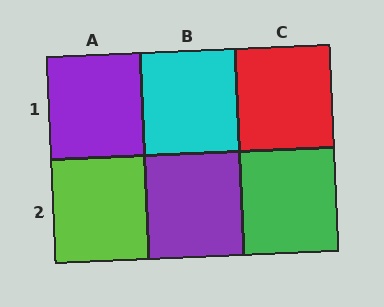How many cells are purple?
2 cells are purple.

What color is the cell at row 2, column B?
Purple.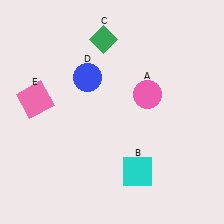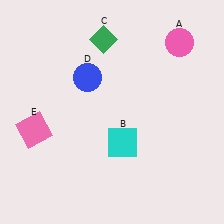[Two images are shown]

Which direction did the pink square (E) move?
The pink square (E) moved down.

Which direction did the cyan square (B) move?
The cyan square (B) moved up.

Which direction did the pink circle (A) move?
The pink circle (A) moved up.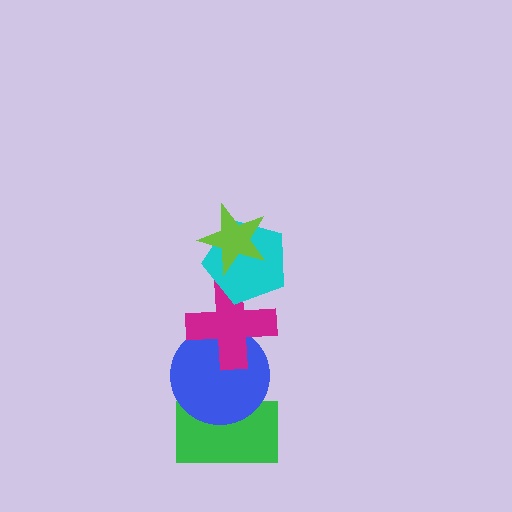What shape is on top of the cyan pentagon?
The lime star is on top of the cyan pentagon.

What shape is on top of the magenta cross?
The cyan pentagon is on top of the magenta cross.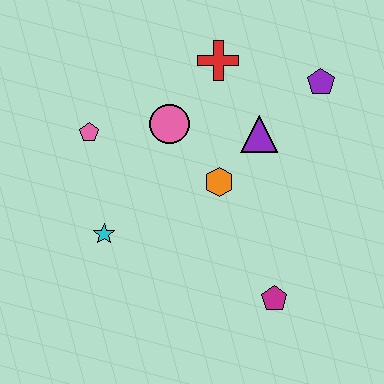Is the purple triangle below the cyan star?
No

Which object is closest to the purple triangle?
The orange hexagon is closest to the purple triangle.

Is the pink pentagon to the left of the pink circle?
Yes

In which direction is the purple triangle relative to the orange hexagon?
The purple triangle is above the orange hexagon.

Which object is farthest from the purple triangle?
The cyan star is farthest from the purple triangle.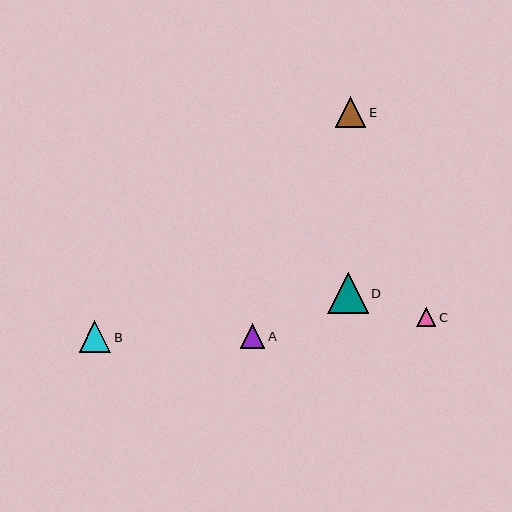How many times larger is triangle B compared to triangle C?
Triangle B is approximately 1.7 times the size of triangle C.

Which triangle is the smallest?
Triangle C is the smallest with a size of approximately 19 pixels.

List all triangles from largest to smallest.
From largest to smallest: D, B, E, A, C.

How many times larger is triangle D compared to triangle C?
Triangle D is approximately 2.1 times the size of triangle C.